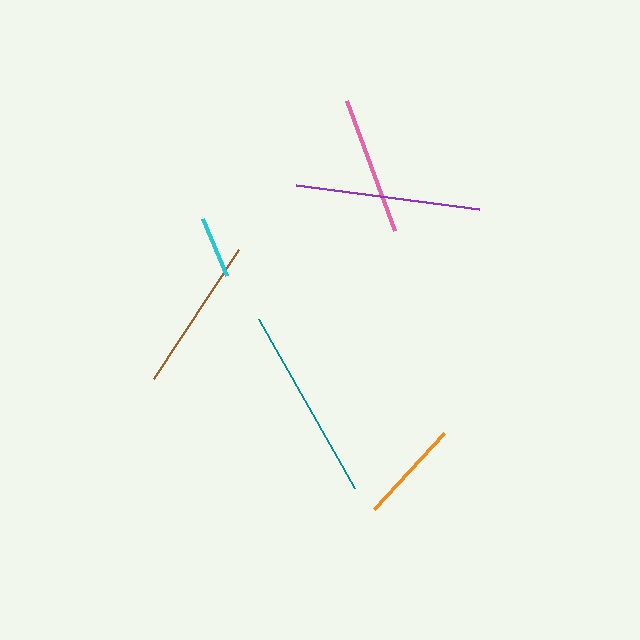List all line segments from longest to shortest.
From longest to shortest: teal, purple, brown, pink, orange, cyan.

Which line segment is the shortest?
The cyan line is the shortest at approximately 62 pixels.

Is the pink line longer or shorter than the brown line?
The brown line is longer than the pink line.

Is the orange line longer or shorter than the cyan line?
The orange line is longer than the cyan line.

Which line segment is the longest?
The teal line is the longest at approximately 194 pixels.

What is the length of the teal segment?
The teal segment is approximately 194 pixels long.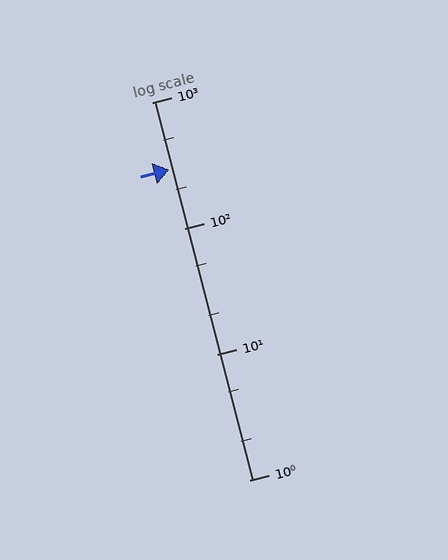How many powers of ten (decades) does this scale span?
The scale spans 3 decades, from 1 to 1000.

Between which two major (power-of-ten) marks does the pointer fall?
The pointer is between 100 and 1000.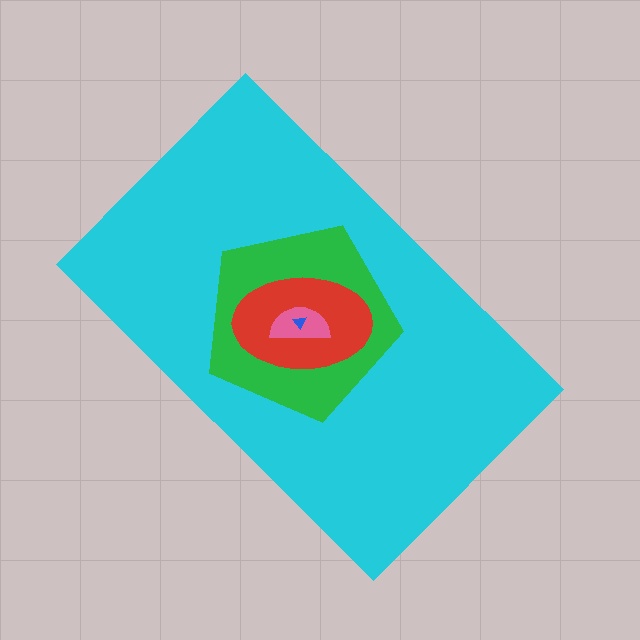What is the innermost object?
The blue triangle.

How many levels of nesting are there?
5.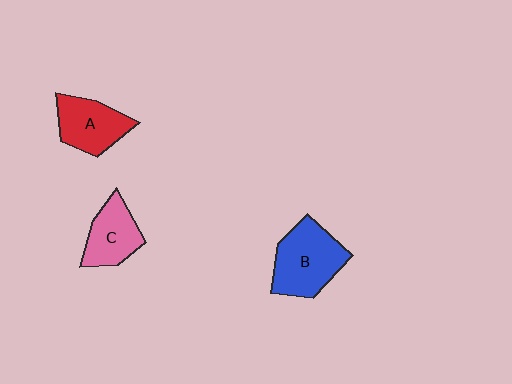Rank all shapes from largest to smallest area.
From largest to smallest: B (blue), A (red), C (pink).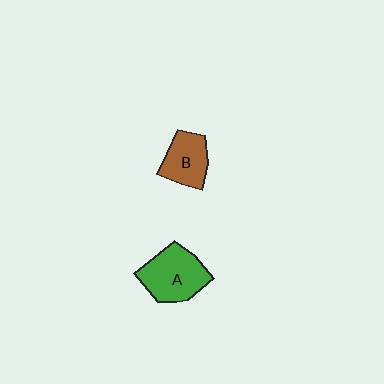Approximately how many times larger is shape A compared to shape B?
Approximately 1.4 times.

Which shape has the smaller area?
Shape B (brown).